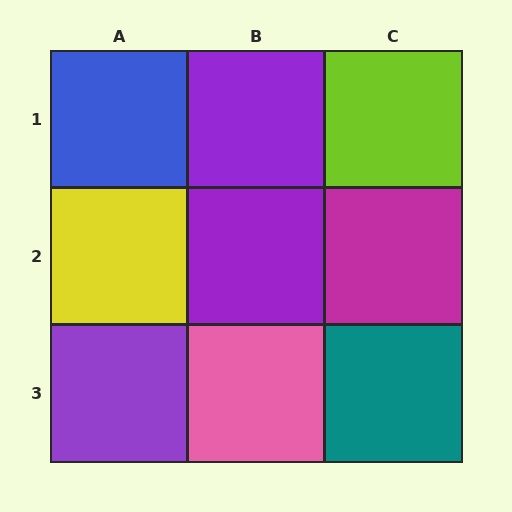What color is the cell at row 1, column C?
Lime.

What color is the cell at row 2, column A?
Yellow.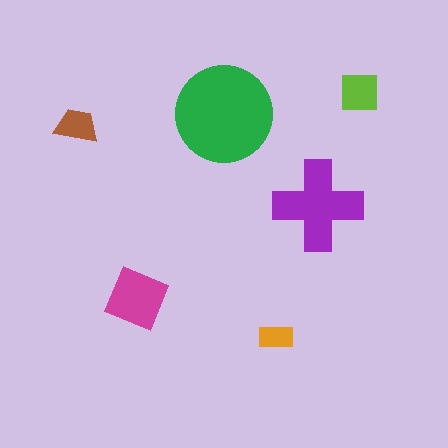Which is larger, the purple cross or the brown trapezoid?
The purple cross.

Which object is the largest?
The green circle.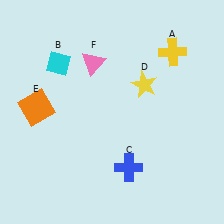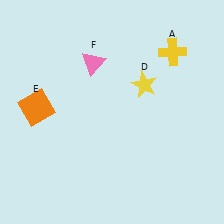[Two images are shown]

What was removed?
The cyan diamond (B), the blue cross (C) were removed in Image 2.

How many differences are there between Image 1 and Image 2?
There are 2 differences between the two images.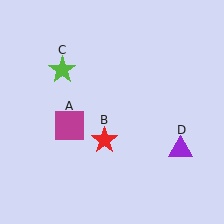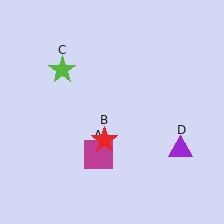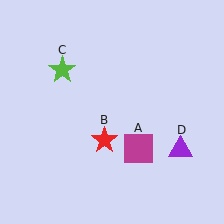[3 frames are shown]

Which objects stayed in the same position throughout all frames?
Red star (object B) and lime star (object C) and purple triangle (object D) remained stationary.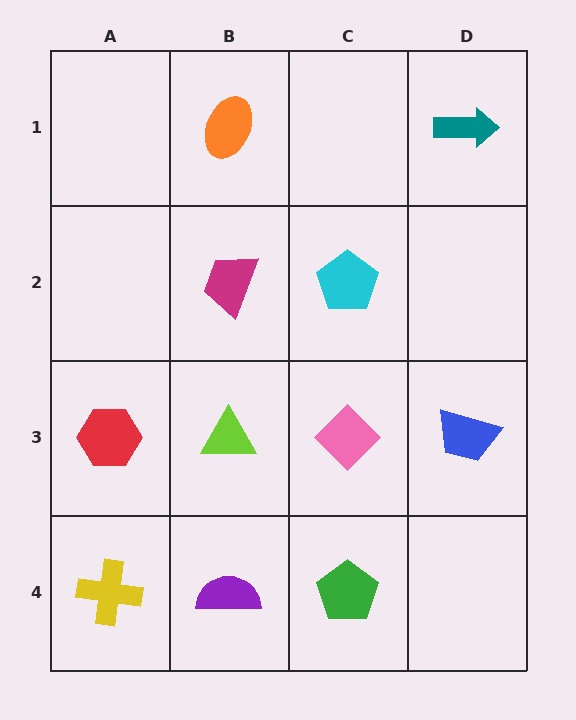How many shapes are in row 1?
2 shapes.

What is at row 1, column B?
An orange ellipse.